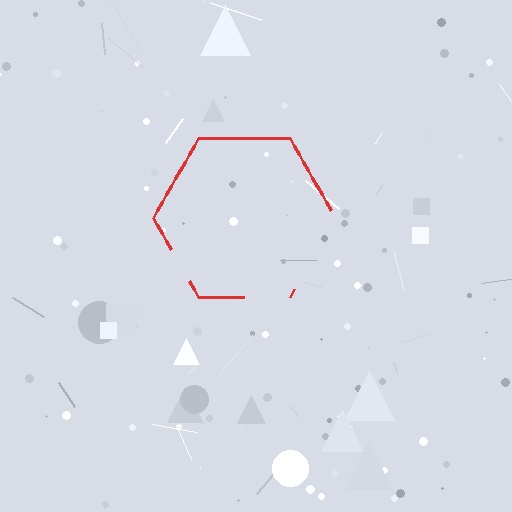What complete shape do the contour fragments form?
The contour fragments form a hexagon.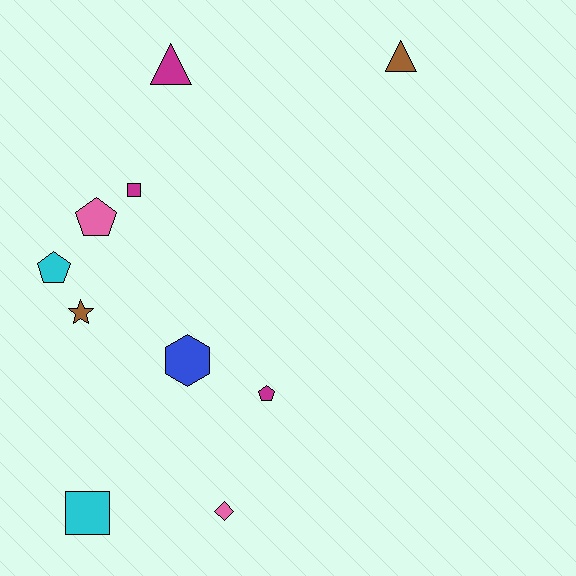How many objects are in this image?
There are 10 objects.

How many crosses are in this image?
There are no crosses.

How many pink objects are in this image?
There are 2 pink objects.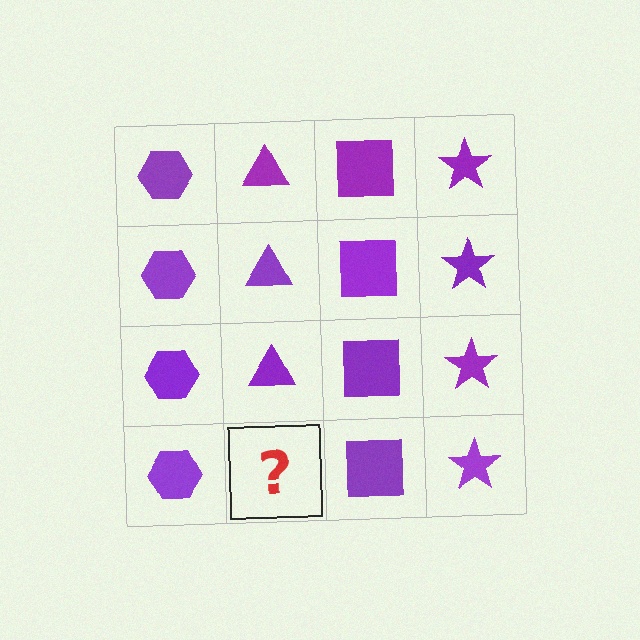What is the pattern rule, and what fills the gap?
The rule is that each column has a consistent shape. The gap should be filled with a purple triangle.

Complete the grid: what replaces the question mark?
The question mark should be replaced with a purple triangle.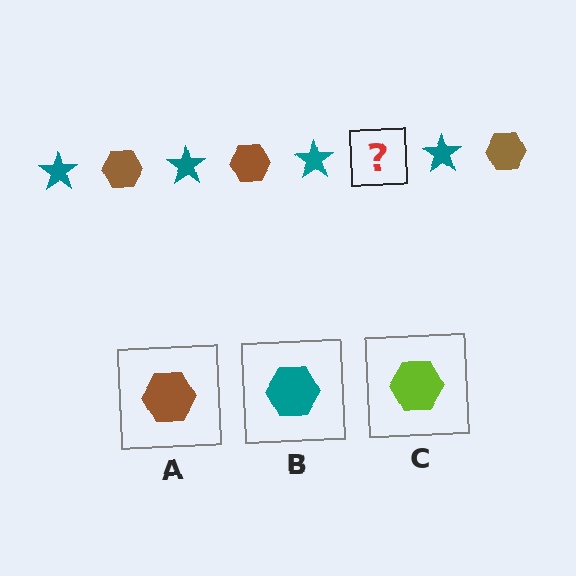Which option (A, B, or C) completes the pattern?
A.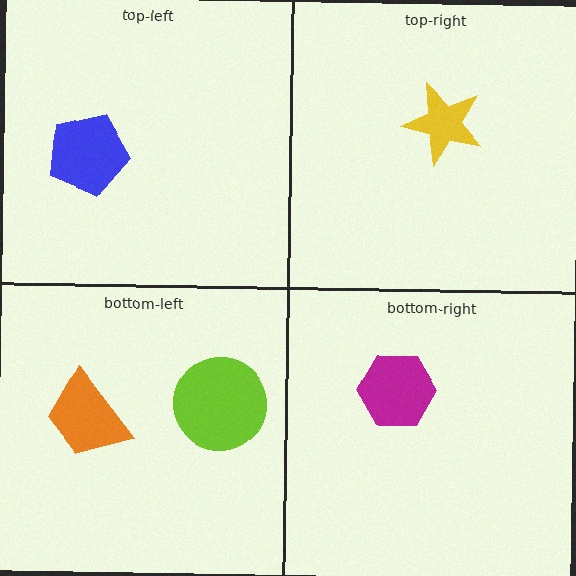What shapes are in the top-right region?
The yellow star.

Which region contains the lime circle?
The bottom-left region.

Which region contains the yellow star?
The top-right region.